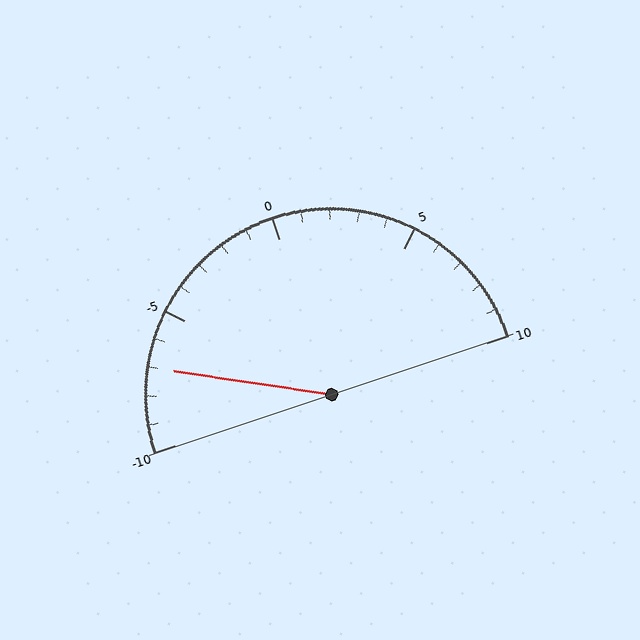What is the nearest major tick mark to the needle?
The nearest major tick mark is -5.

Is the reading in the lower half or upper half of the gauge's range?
The reading is in the lower half of the range (-10 to 10).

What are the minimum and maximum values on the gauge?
The gauge ranges from -10 to 10.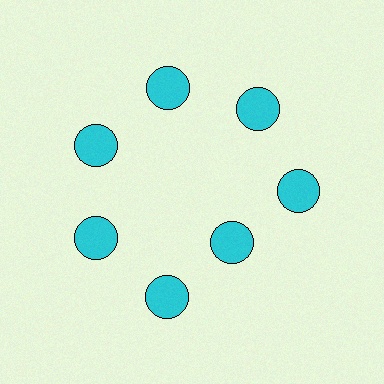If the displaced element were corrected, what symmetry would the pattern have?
It would have 7-fold rotational symmetry — the pattern would map onto itself every 51 degrees.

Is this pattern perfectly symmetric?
No. The 7 cyan circles are arranged in a ring, but one element near the 5 o'clock position is pulled inward toward the center, breaking the 7-fold rotational symmetry.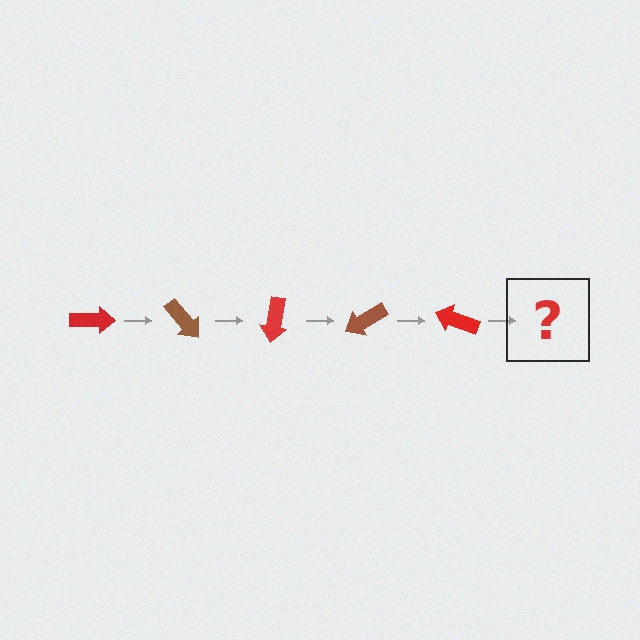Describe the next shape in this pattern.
It should be a brown arrow, rotated 250 degrees from the start.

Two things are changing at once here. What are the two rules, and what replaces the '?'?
The two rules are that it rotates 50 degrees each step and the color cycles through red and brown. The '?' should be a brown arrow, rotated 250 degrees from the start.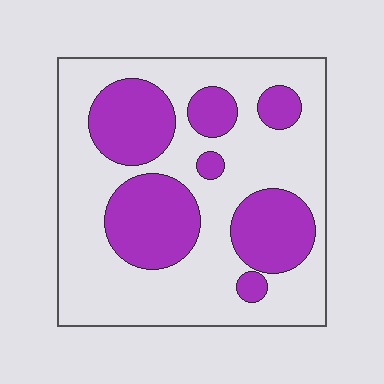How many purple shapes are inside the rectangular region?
7.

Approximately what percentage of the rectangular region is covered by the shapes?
Approximately 35%.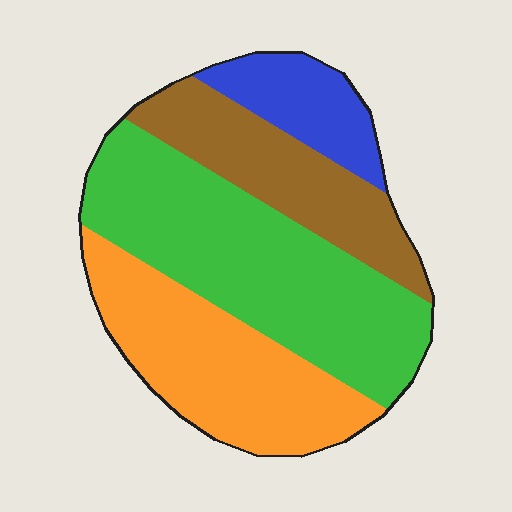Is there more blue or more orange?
Orange.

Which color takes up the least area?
Blue, at roughly 10%.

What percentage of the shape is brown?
Brown takes up about one fifth (1/5) of the shape.